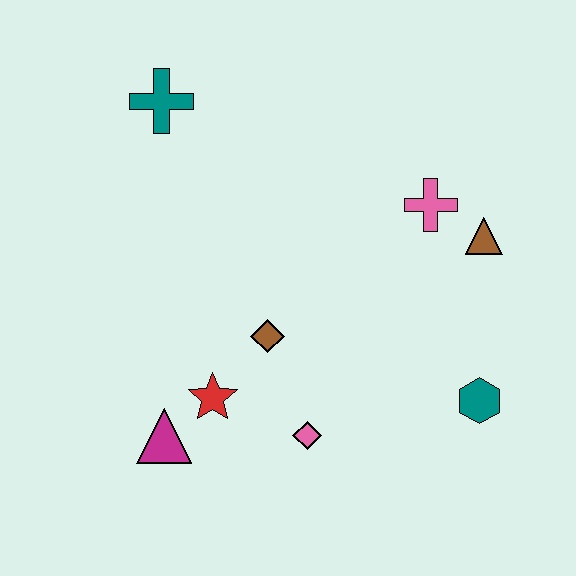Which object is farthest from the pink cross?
The magenta triangle is farthest from the pink cross.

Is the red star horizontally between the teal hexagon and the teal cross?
Yes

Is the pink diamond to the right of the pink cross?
No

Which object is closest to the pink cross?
The brown triangle is closest to the pink cross.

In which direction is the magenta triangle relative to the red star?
The magenta triangle is to the left of the red star.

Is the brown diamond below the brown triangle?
Yes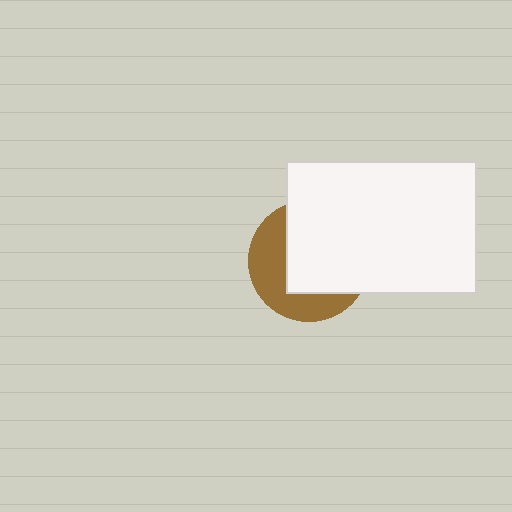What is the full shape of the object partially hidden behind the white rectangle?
The partially hidden object is a brown circle.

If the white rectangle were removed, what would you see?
You would see the complete brown circle.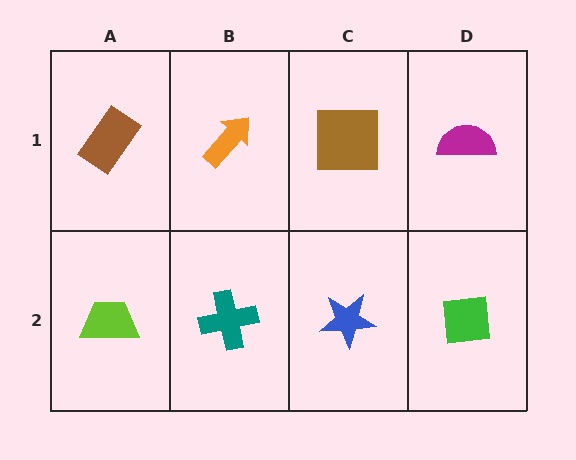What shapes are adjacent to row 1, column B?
A teal cross (row 2, column B), a brown rectangle (row 1, column A), a brown square (row 1, column C).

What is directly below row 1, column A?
A lime trapezoid.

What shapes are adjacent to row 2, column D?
A magenta semicircle (row 1, column D), a blue star (row 2, column C).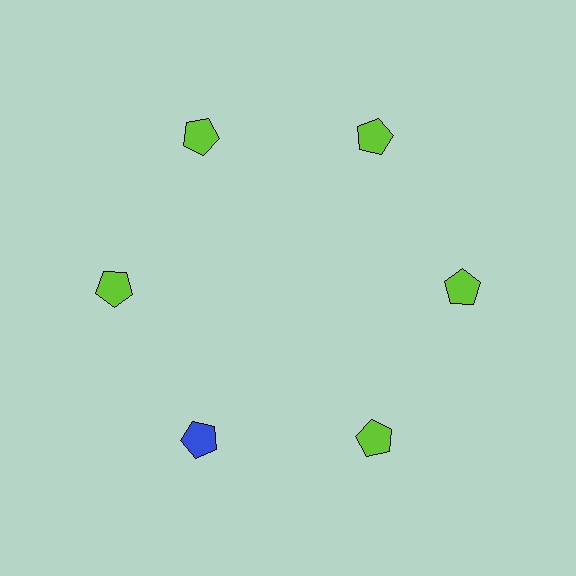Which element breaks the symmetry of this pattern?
The blue pentagon at roughly the 7 o'clock position breaks the symmetry. All other shapes are lime pentagons.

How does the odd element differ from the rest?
It has a different color: blue instead of lime.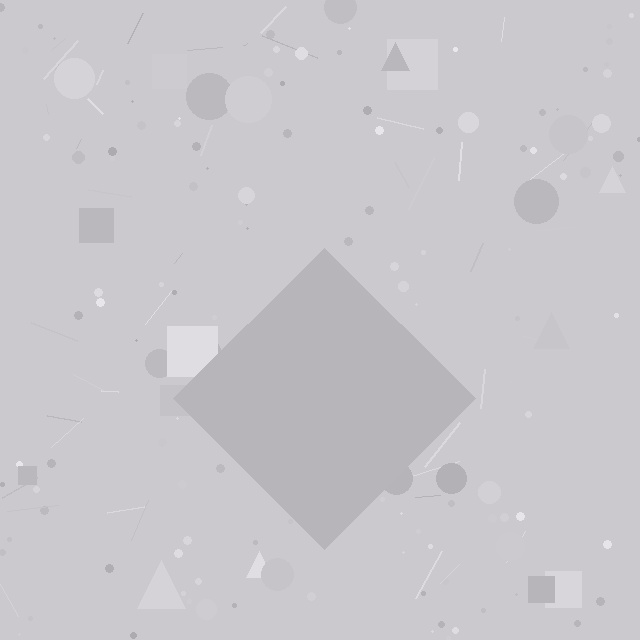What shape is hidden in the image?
A diamond is hidden in the image.